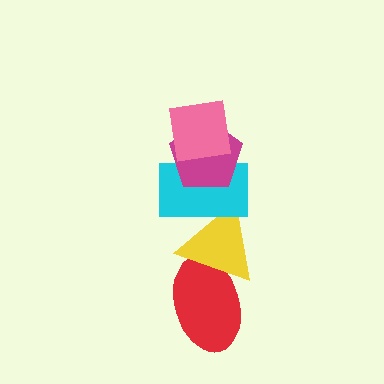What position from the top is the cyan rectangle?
The cyan rectangle is 3rd from the top.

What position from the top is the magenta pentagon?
The magenta pentagon is 2nd from the top.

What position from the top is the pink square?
The pink square is 1st from the top.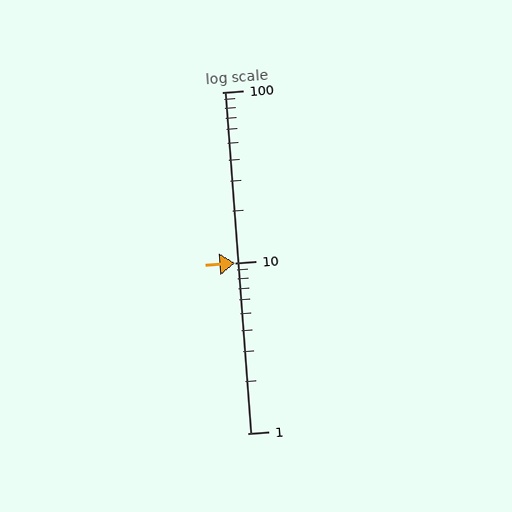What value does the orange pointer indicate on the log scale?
The pointer indicates approximately 10.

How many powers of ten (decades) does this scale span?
The scale spans 2 decades, from 1 to 100.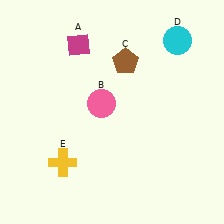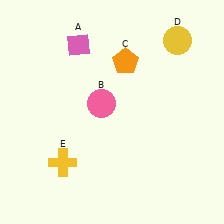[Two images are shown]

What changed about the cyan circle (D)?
In Image 1, D is cyan. In Image 2, it changed to yellow.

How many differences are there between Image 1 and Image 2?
There are 3 differences between the two images.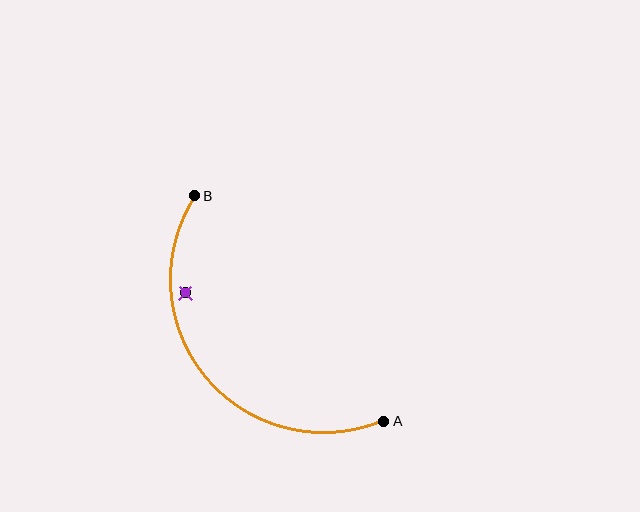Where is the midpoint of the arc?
The arc midpoint is the point on the curve farthest from the straight line joining A and B. It sits below and to the left of that line.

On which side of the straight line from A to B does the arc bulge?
The arc bulges below and to the left of the straight line connecting A and B.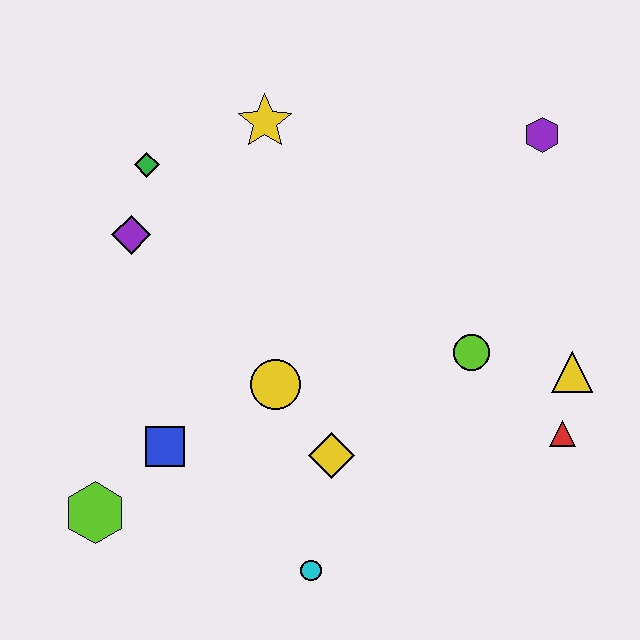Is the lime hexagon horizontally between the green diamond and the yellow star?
No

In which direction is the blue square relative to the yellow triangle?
The blue square is to the left of the yellow triangle.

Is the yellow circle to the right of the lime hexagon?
Yes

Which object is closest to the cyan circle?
The yellow diamond is closest to the cyan circle.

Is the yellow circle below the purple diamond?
Yes